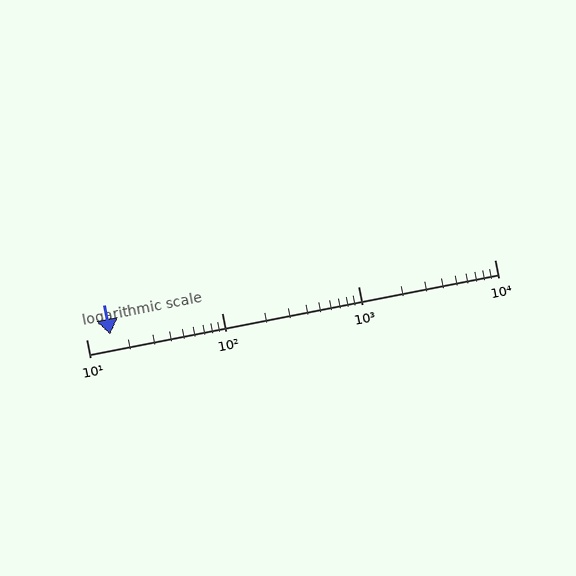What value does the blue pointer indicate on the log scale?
The pointer indicates approximately 15.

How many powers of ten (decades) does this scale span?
The scale spans 3 decades, from 10 to 10000.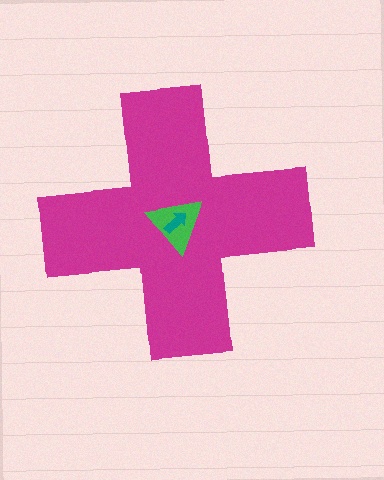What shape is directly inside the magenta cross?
The green triangle.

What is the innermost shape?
The teal arrow.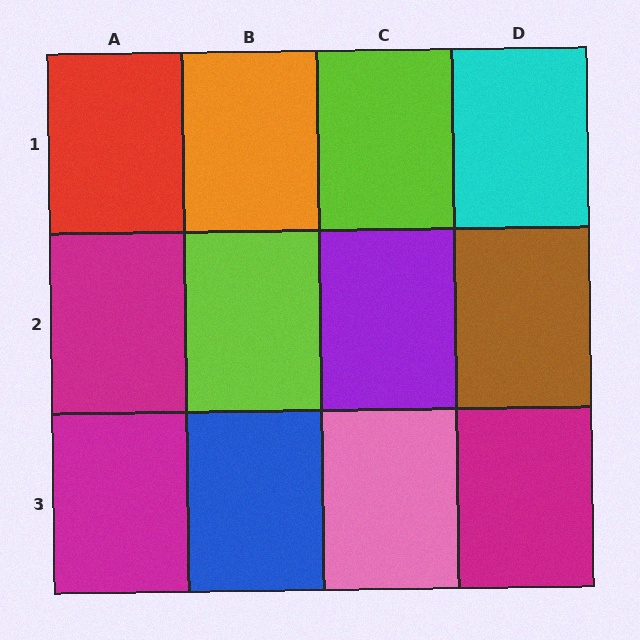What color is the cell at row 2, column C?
Purple.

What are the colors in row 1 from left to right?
Red, orange, lime, cyan.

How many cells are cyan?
1 cell is cyan.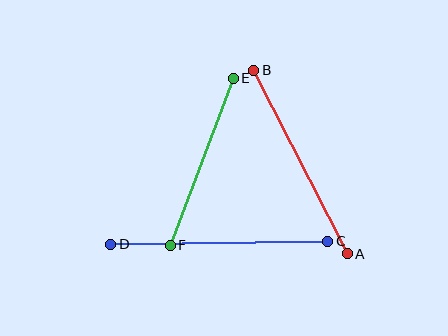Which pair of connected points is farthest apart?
Points C and D are farthest apart.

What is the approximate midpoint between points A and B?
The midpoint is at approximately (300, 162) pixels.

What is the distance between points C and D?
The distance is approximately 217 pixels.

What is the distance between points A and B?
The distance is approximately 206 pixels.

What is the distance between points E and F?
The distance is approximately 178 pixels.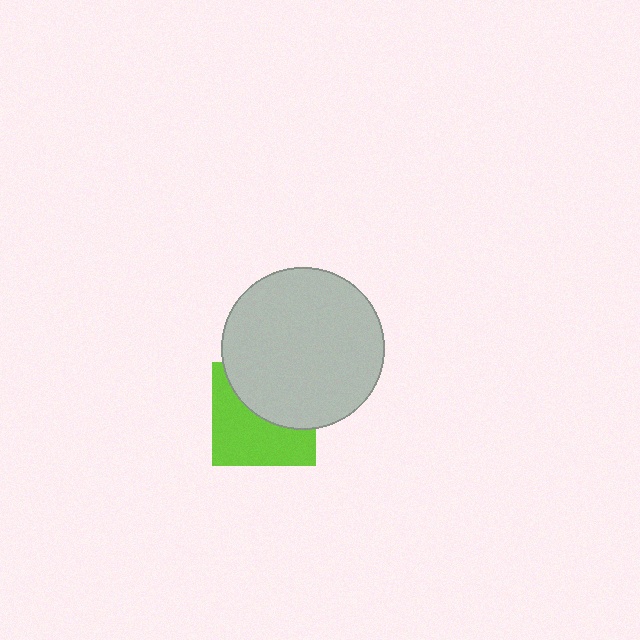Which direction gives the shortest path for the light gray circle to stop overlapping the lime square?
Moving up gives the shortest separation.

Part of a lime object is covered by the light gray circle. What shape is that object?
It is a square.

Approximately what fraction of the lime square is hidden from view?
Roughly 46% of the lime square is hidden behind the light gray circle.